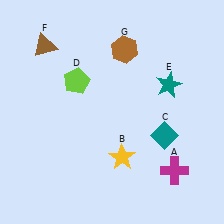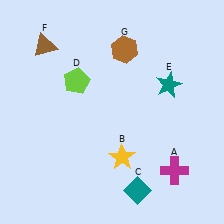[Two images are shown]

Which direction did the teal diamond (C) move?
The teal diamond (C) moved down.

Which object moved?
The teal diamond (C) moved down.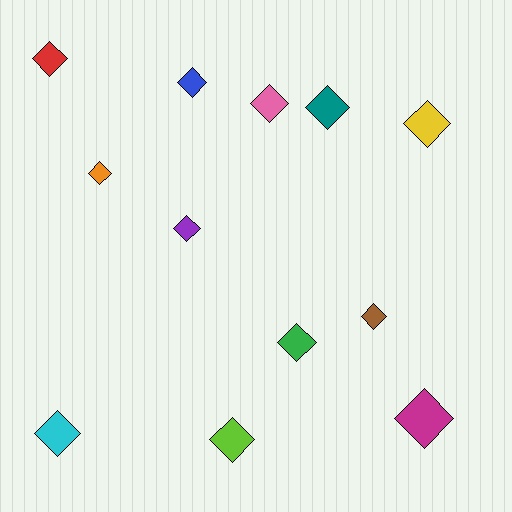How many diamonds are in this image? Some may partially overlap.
There are 12 diamonds.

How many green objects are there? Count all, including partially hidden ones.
There is 1 green object.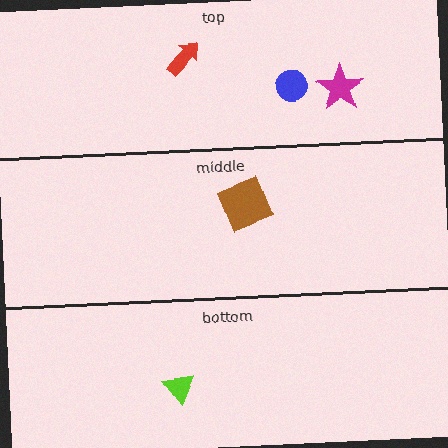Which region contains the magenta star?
The top region.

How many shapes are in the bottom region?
1.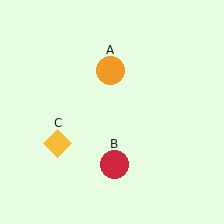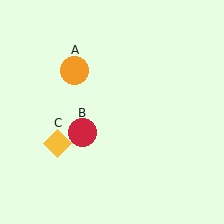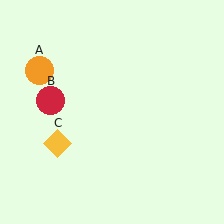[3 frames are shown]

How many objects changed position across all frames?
2 objects changed position: orange circle (object A), red circle (object B).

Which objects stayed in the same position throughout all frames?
Yellow diamond (object C) remained stationary.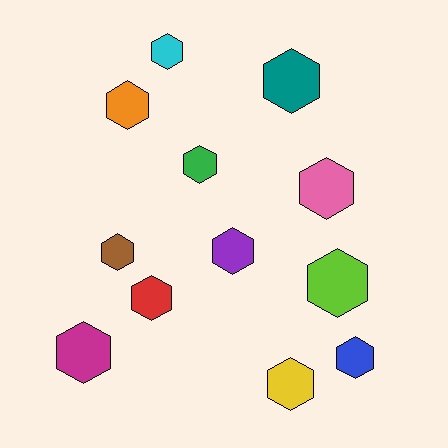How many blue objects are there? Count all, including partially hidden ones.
There is 1 blue object.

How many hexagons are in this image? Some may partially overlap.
There are 12 hexagons.